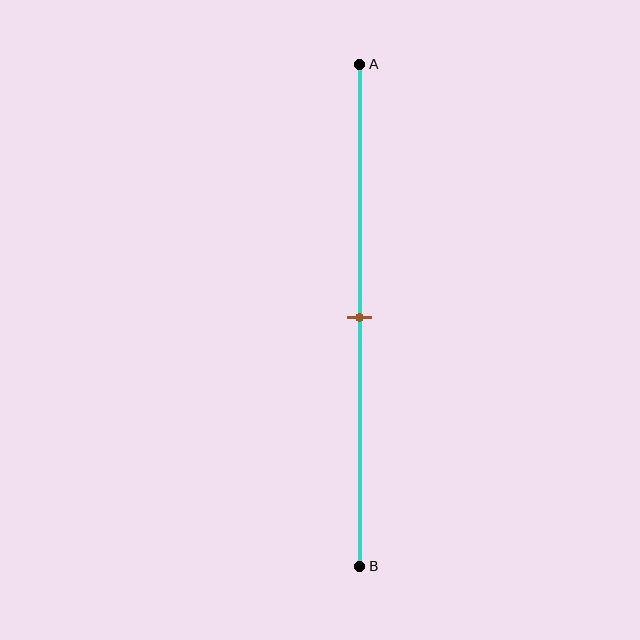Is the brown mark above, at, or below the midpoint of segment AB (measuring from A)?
The brown mark is approximately at the midpoint of segment AB.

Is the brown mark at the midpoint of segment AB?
Yes, the mark is approximately at the midpoint.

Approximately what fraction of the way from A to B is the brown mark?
The brown mark is approximately 50% of the way from A to B.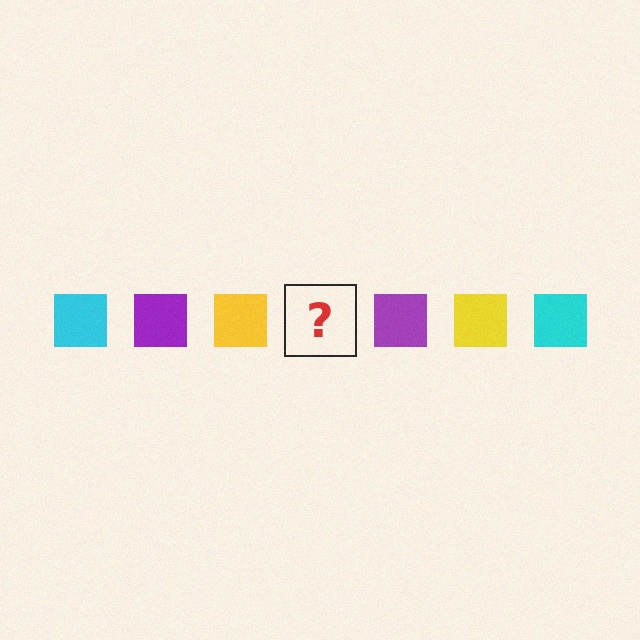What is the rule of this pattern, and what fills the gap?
The rule is that the pattern cycles through cyan, purple, yellow squares. The gap should be filled with a cyan square.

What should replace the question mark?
The question mark should be replaced with a cyan square.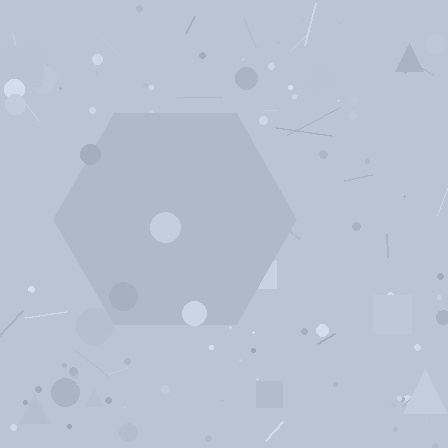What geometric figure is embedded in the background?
A hexagon is embedded in the background.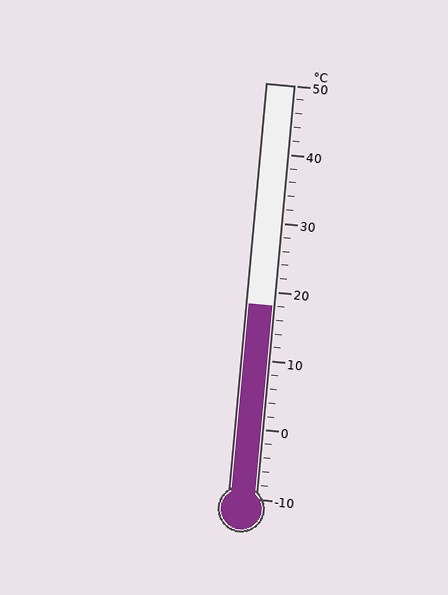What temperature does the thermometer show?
The thermometer shows approximately 18°C.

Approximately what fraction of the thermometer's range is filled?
The thermometer is filled to approximately 45% of its range.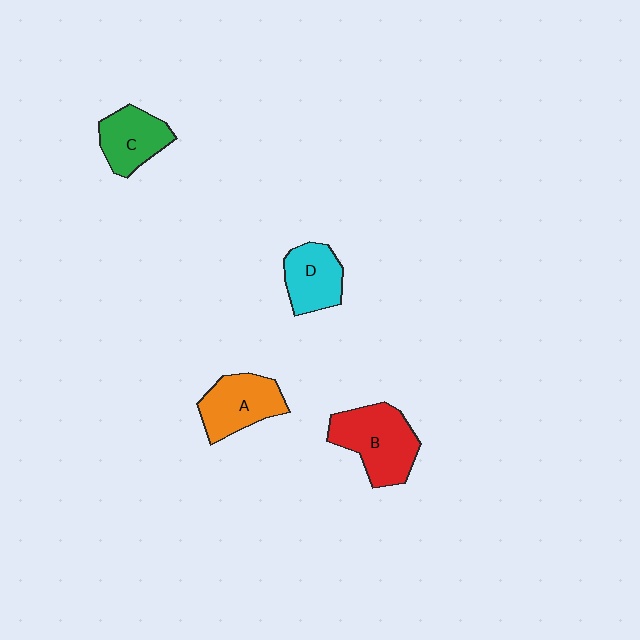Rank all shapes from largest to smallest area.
From largest to smallest: B (red), A (orange), C (green), D (cyan).